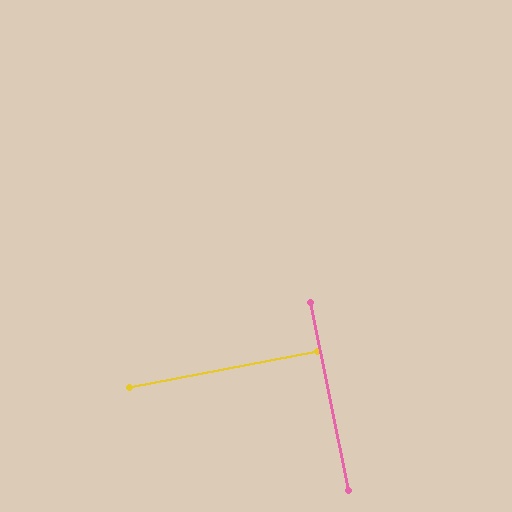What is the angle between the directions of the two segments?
Approximately 89 degrees.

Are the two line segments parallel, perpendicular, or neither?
Perpendicular — they meet at approximately 89°.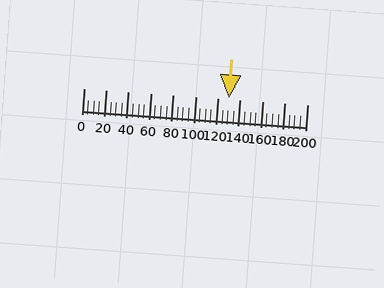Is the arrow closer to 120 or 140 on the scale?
The arrow is closer to 140.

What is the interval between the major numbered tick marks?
The major tick marks are spaced 20 units apart.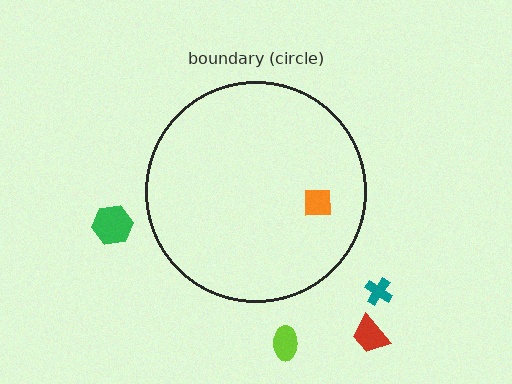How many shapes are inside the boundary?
1 inside, 4 outside.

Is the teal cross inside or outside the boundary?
Outside.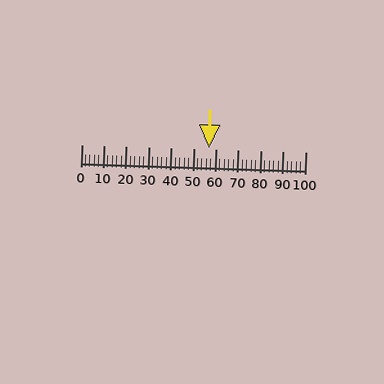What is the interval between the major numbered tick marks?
The major tick marks are spaced 10 units apart.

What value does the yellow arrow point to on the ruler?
The yellow arrow points to approximately 57.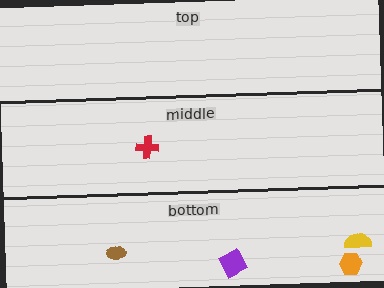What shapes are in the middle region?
The red cross.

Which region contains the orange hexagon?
The bottom region.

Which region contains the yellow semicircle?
The bottom region.